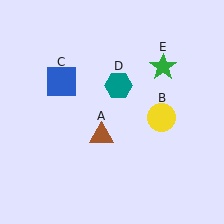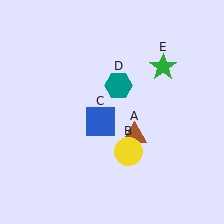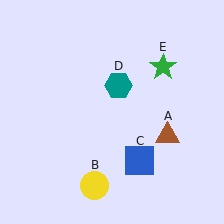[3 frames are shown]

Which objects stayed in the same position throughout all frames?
Teal hexagon (object D) and green star (object E) remained stationary.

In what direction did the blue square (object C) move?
The blue square (object C) moved down and to the right.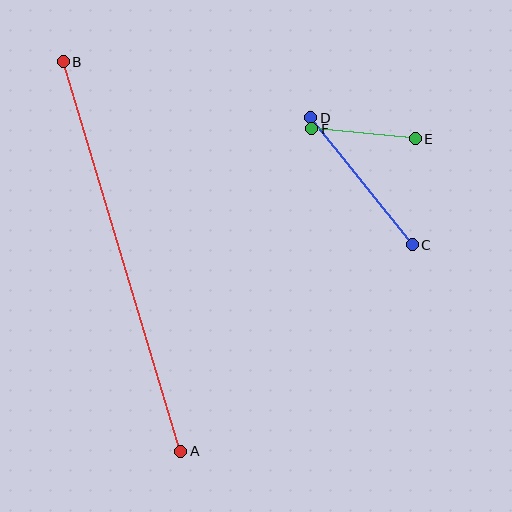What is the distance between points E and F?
The distance is approximately 104 pixels.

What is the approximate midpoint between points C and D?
The midpoint is at approximately (362, 181) pixels.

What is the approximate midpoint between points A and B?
The midpoint is at approximately (122, 257) pixels.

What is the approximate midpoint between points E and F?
The midpoint is at approximately (364, 134) pixels.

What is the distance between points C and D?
The distance is approximately 163 pixels.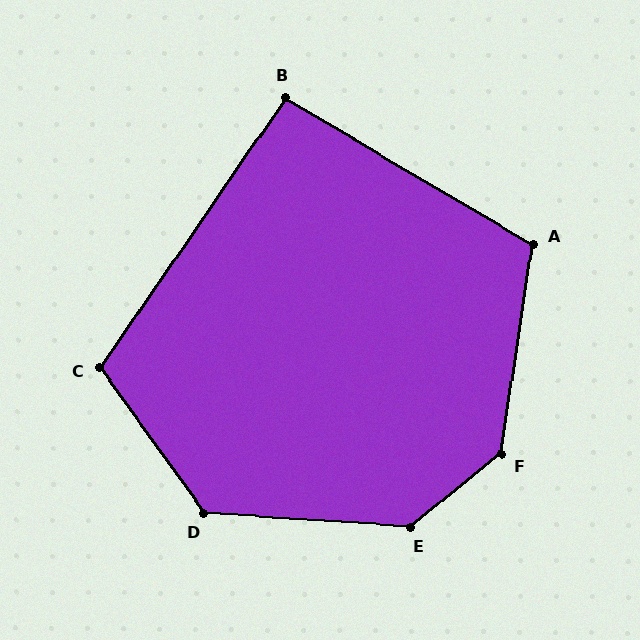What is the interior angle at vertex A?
Approximately 112 degrees (obtuse).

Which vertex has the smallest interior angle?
B, at approximately 94 degrees.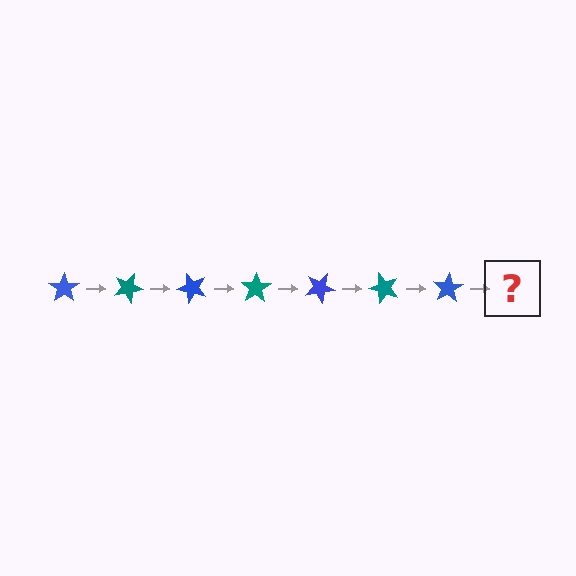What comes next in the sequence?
The next element should be a teal star, rotated 175 degrees from the start.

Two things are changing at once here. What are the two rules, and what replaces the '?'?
The two rules are that it rotates 25 degrees each step and the color cycles through blue and teal. The '?' should be a teal star, rotated 175 degrees from the start.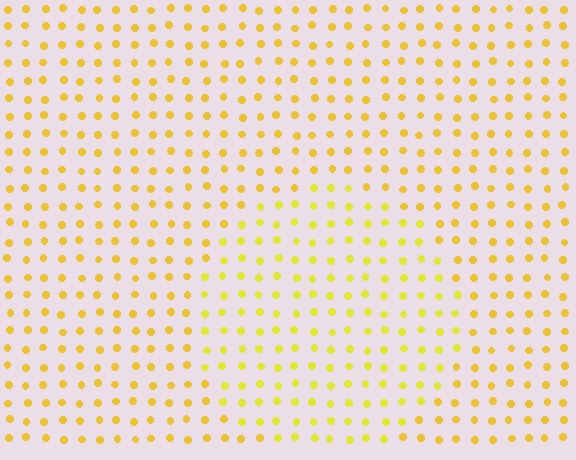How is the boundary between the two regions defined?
The boundary is defined purely by a slight shift in hue (about 17 degrees). Spacing, size, and orientation are identical on both sides.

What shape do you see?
I see a circle.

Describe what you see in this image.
The image is filled with small yellow elements in a uniform arrangement. A circle-shaped region is visible where the elements are tinted to a slightly different hue, forming a subtle color boundary.